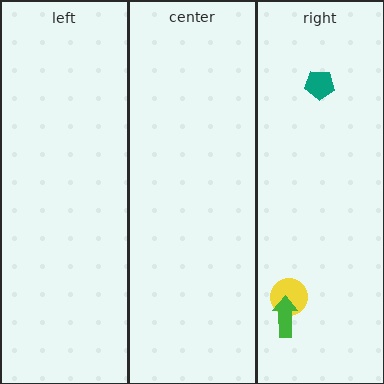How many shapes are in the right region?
3.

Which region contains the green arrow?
The right region.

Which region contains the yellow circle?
The right region.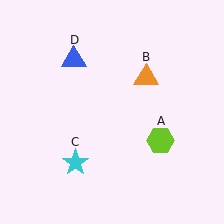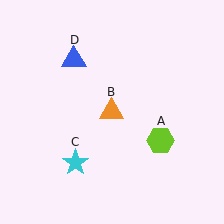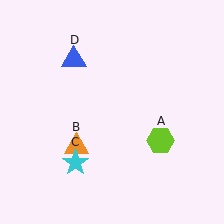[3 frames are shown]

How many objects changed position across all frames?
1 object changed position: orange triangle (object B).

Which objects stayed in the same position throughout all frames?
Lime hexagon (object A) and cyan star (object C) and blue triangle (object D) remained stationary.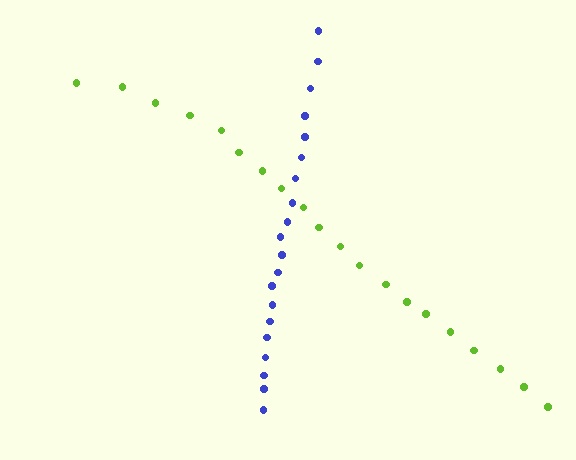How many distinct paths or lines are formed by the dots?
There are 2 distinct paths.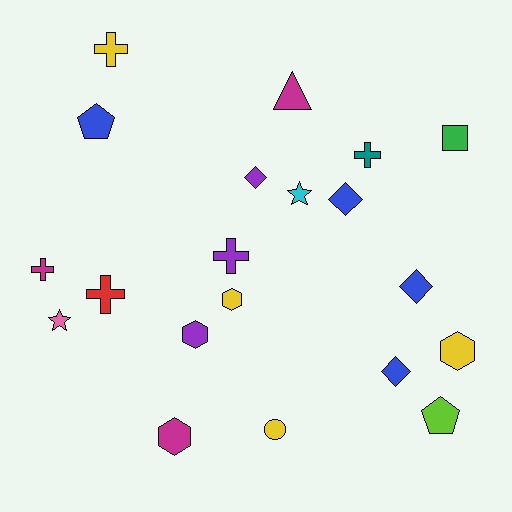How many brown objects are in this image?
There are no brown objects.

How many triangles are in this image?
There is 1 triangle.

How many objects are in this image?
There are 20 objects.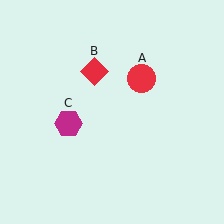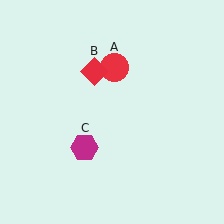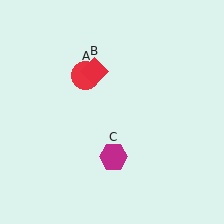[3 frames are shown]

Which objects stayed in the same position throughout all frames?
Red diamond (object B) remained stationary.